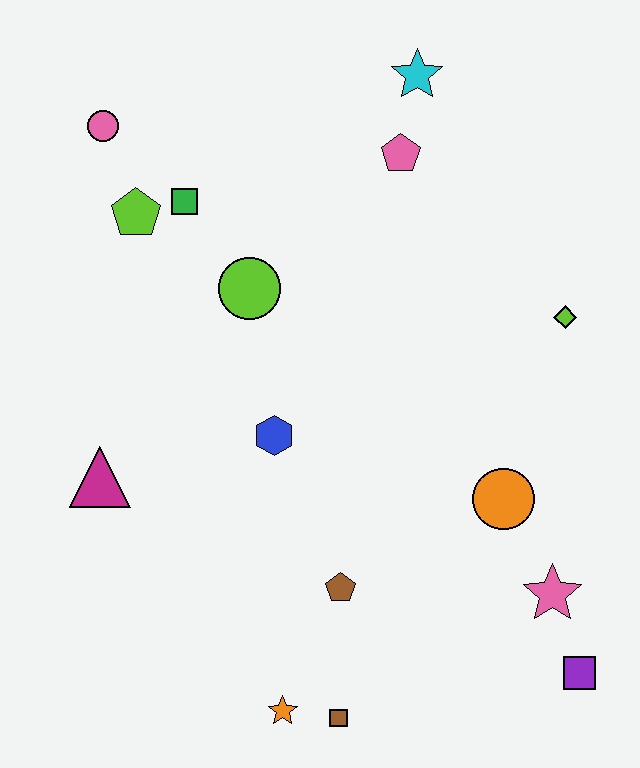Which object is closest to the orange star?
The brown square is closest to the orange star.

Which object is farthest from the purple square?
The pink circle is farthest from the purple square.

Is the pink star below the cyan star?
Yes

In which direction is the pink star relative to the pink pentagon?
The pink star is below the pink pentagon.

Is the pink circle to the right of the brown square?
No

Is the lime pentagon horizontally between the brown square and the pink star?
No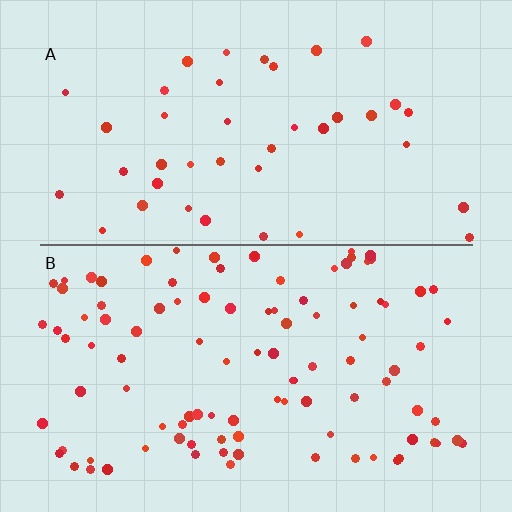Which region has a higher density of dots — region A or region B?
B (the bottom).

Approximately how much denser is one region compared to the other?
Approximately 2.5× — region B over region A.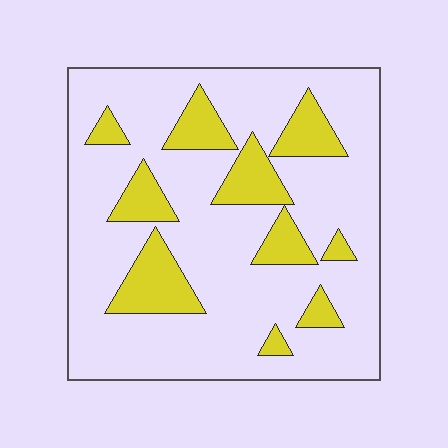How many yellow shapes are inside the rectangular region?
10.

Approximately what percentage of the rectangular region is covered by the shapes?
Approximately 20%.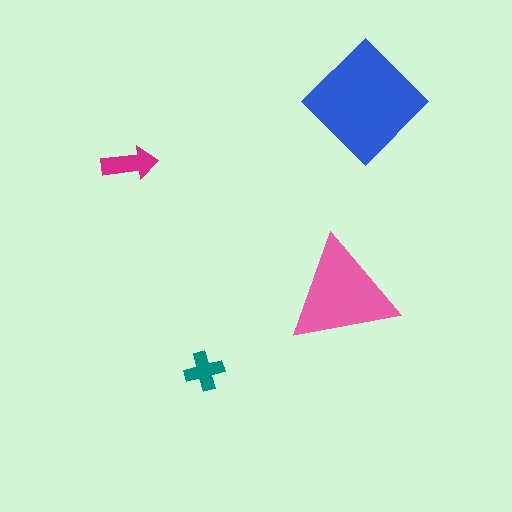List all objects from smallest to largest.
The teal cross, the magenta arrow, the pink triangle, the blue diamond.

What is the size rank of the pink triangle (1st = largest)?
2nd.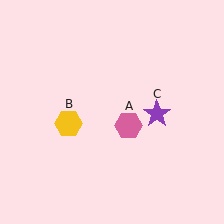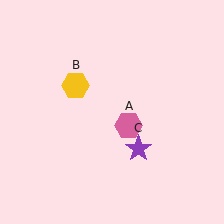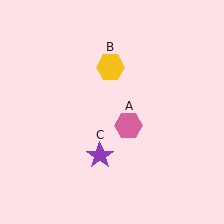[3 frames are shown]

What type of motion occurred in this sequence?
The yellow hexagon (object B), purple star (object C) rotated clockwise around the center of the scene.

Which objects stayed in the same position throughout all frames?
Pink hexagon (object A) remained stationary.